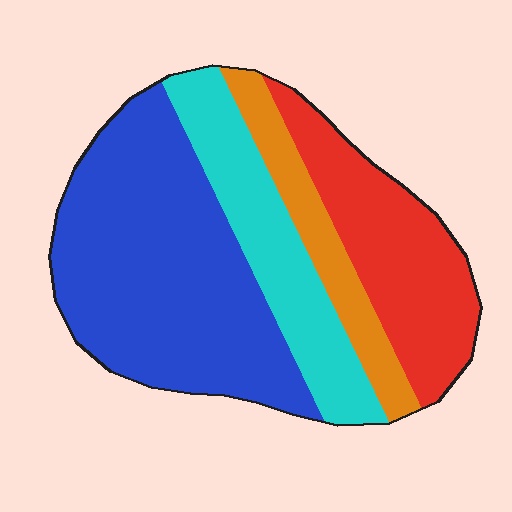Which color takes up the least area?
Orange, at roughly 10%.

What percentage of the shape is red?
Red covers about 25% of the shape.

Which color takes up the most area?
Blue, at roughly 45%.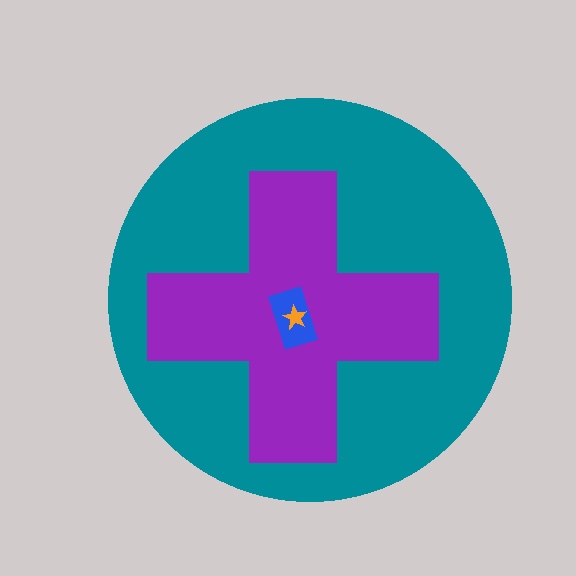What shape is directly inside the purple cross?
The blue rectangle.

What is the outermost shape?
The teal circle.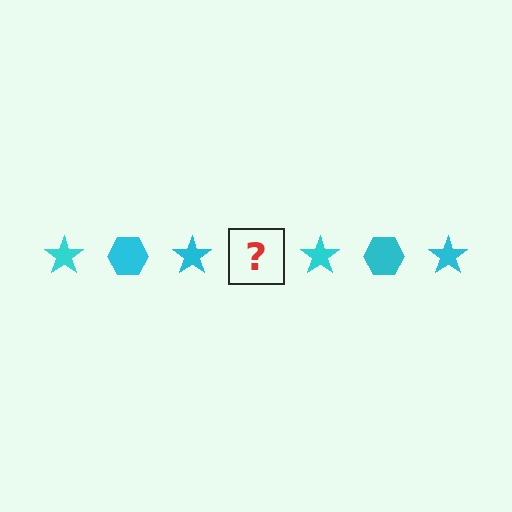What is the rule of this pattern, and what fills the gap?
The rule is that the pattern cycles through star, hexagon shapes in cyan. The gap should be filled with a cyan hexagon.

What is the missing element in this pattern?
The missing element is a cyan hexagon.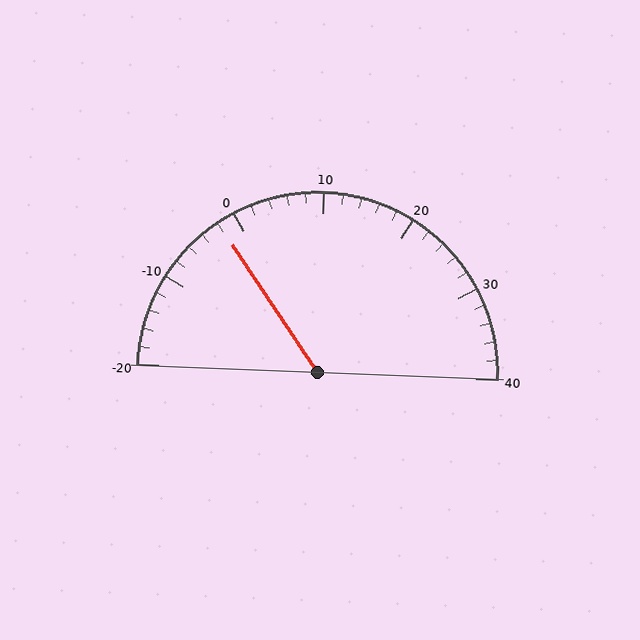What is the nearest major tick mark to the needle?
The nearest major tick mark is 0.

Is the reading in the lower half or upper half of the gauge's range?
The reading is in the lower half of the range (-20 to 40).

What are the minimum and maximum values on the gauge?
The gauge ranges from -20 to 40.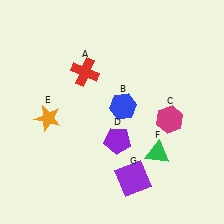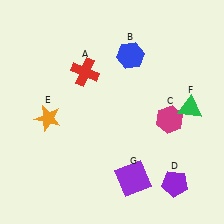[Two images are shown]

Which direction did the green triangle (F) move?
The green triangle (F) moved up.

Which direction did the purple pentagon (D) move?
The purple pentagon (D) moved right.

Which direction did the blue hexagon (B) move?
The blue hexagon (B) moved up.